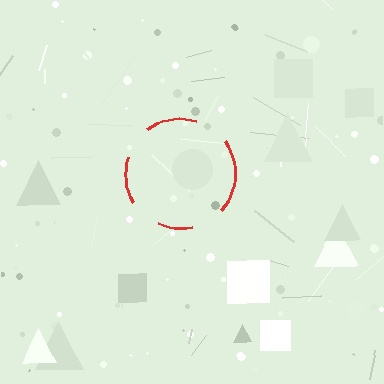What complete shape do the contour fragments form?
The contour fragments form a circle.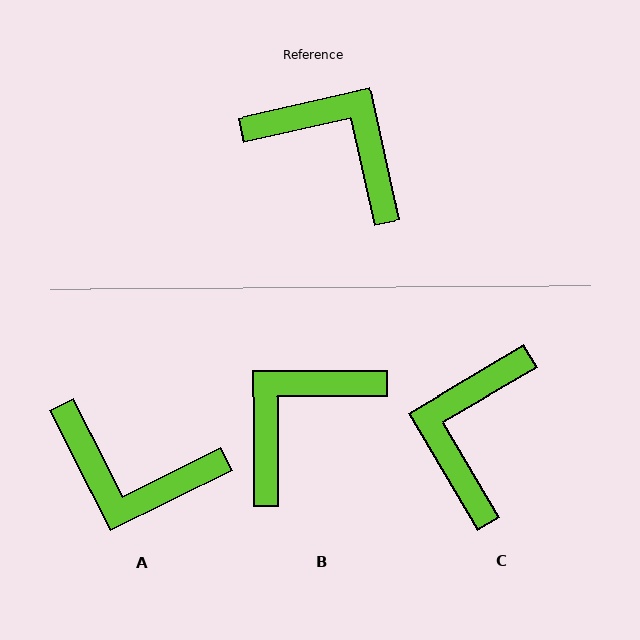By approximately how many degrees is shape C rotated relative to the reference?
Approximately 108 degrees counter-clockwise.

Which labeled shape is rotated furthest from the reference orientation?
A, about 166 degrees away.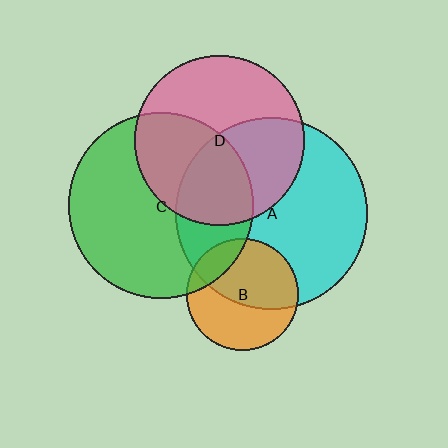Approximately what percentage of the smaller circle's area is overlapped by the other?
Approximately 45%.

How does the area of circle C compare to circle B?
Approximately 2.7 times.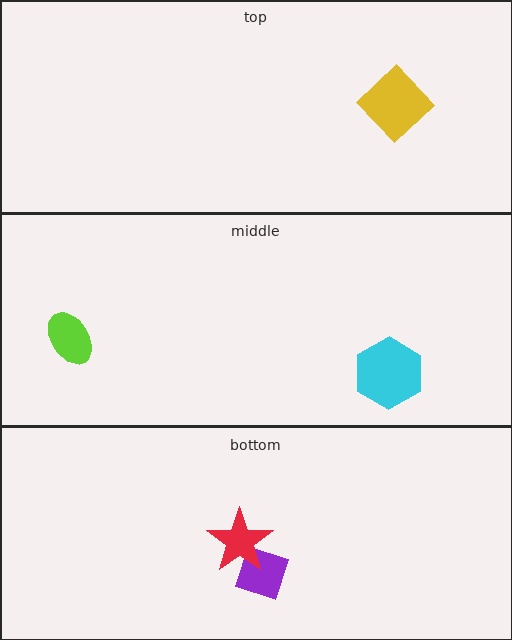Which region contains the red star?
The bottom region.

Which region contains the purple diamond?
The bottom region.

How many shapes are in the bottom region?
2.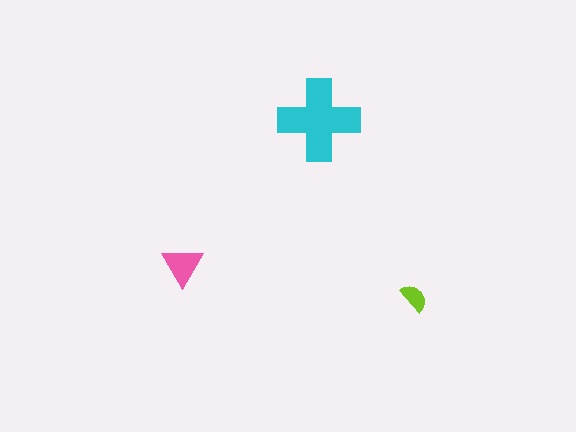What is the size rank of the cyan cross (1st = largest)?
1st.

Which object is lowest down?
The lime semicircle is bottommost.